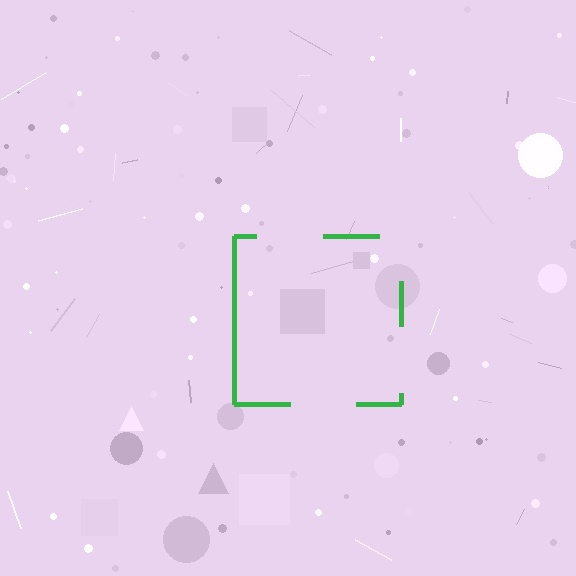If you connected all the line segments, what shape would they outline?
They would outline a square.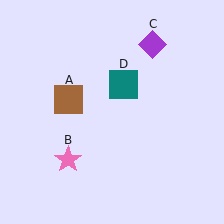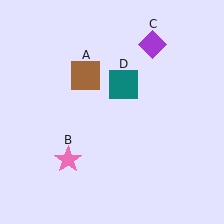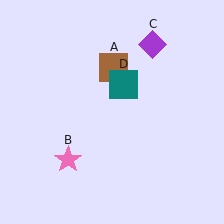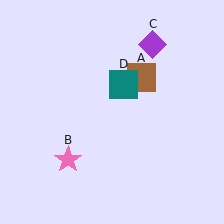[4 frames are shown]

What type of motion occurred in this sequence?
The brown square (object A) rotated clockwise around the center of the scene.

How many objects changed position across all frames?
1 object changed position: brown square (object A).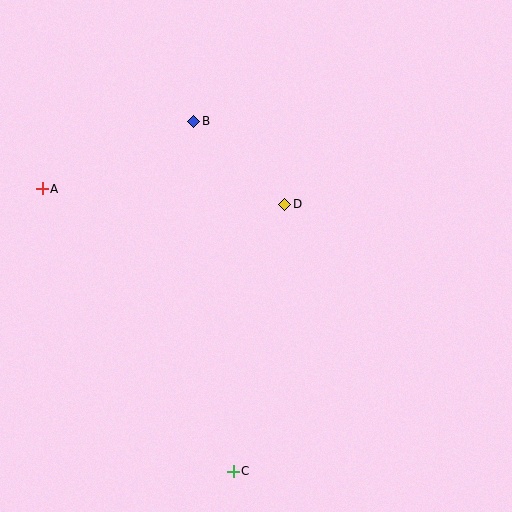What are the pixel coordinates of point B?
Point B is at (194, 121).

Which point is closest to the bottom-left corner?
Point C is closest to the bottom-left corner.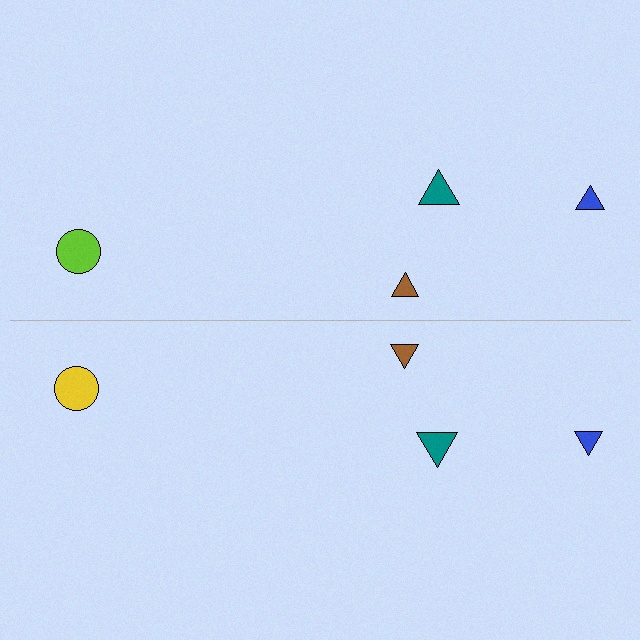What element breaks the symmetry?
The yellow circle on the bottom side breaks the symmetry — its mirror counterpart is lime.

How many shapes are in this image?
There are 8 shapes in this image.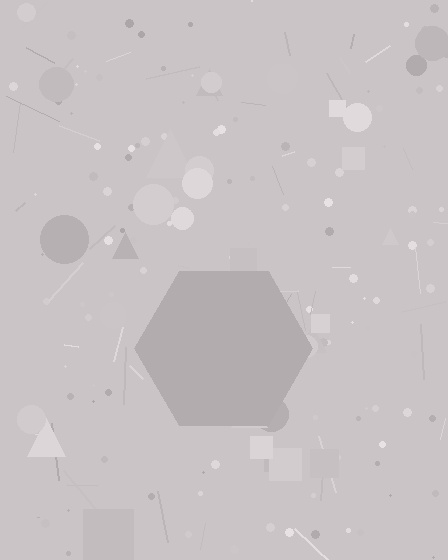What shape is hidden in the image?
A hexagon is hidden in the image.